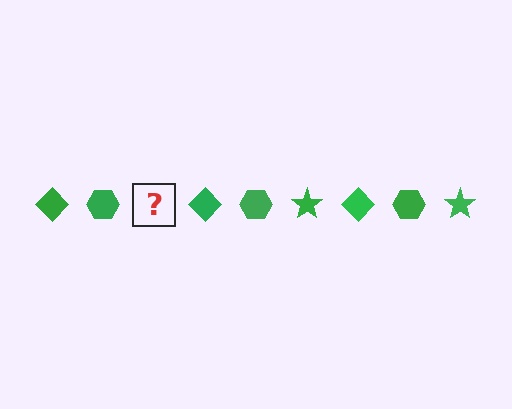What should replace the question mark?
The question mark should be replaced with a green star.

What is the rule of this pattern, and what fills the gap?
The rule is that the pattern cycles through diamond, hexagon, star shapes in green. The gap should be filled with a green star.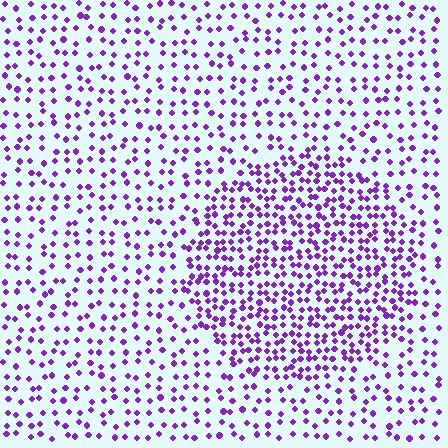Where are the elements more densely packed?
The elements are more densely packed inside the circle boundary.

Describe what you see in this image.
The image contains small purple elements arranged at two different densities. A circle-shaped region is visible where the elements are more densely packed than the surrounding area.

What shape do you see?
I see a circle.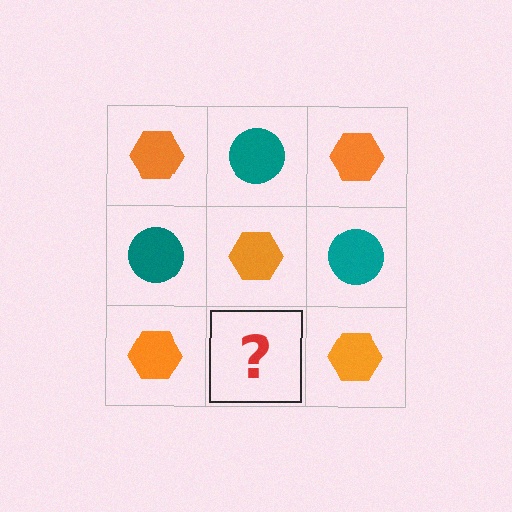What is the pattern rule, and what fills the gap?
The rule is that it alternates orange hexagon and teal circle in a checkerboard pattern. The gap should be filled with a teal circle.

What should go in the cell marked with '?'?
The missing cell should contain a teal circle.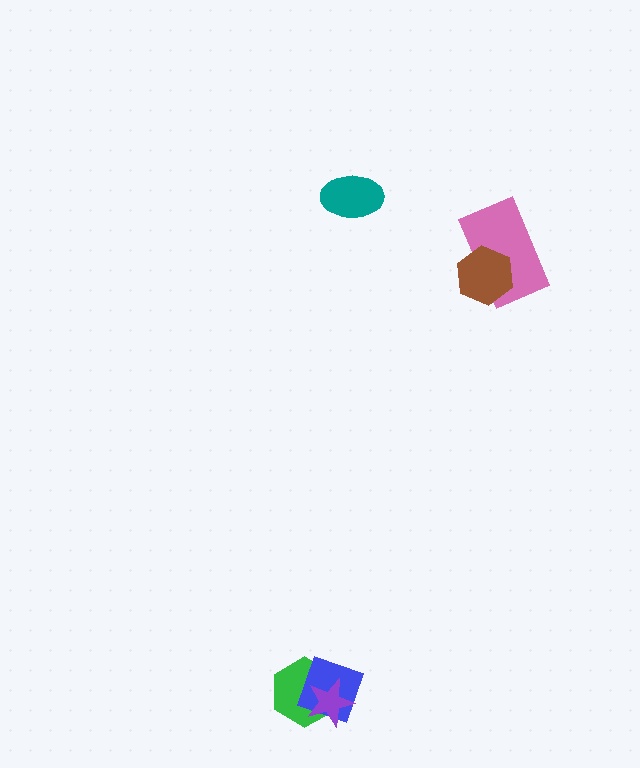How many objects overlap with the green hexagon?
2 objects overlap with the green hexagon.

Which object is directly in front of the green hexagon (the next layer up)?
The blue diamond is directly in front of the green hexagon.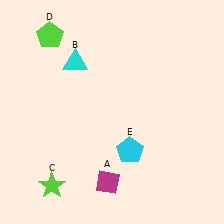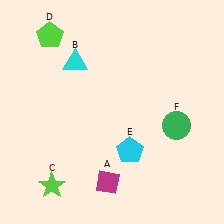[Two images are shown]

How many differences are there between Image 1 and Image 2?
There is 1 difference between the two images.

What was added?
A green circle (F) was added in Image 2.